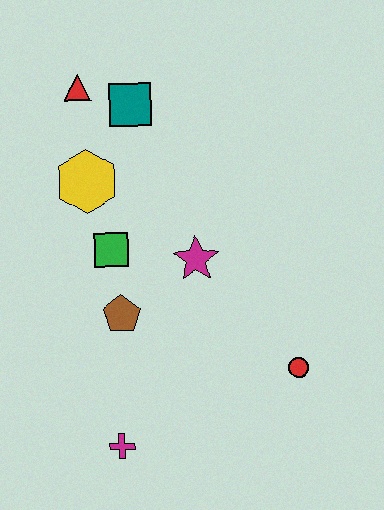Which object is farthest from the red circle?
The red triangle is farthest from the red circle.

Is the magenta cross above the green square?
No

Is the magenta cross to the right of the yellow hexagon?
Yes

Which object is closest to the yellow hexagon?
The green square is closest to the yellow hexagon.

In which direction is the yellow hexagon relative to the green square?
The yellow hexagon is above the green square.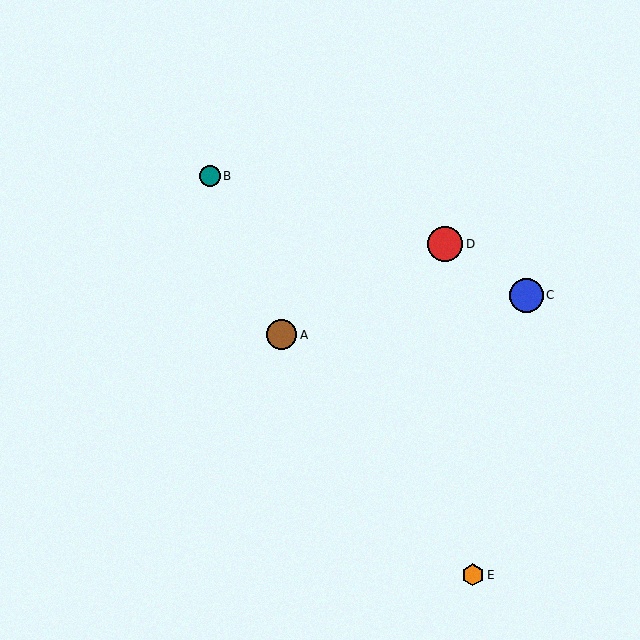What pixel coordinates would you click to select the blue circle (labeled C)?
Click at (526, 295) to select the blue circle C.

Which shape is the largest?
The red circle (labeled D) is the largest.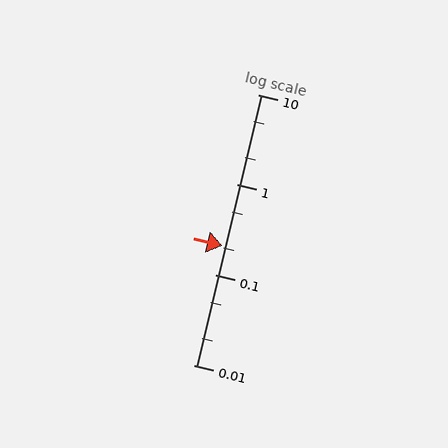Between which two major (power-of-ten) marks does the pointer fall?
The pointer is between 0.1 and 1.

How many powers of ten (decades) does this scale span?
The scale spans 3 decades, from 0.01 to 10.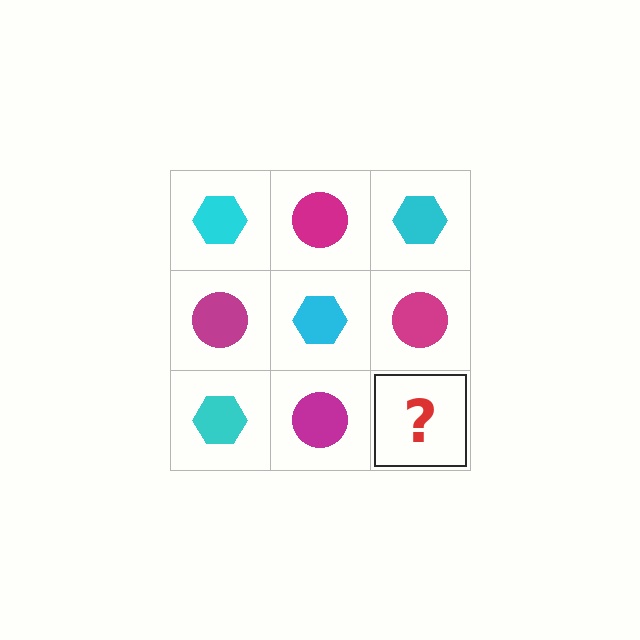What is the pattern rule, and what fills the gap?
The rule is that it alternates cyan hexagon and magenta circle in a checkerboard pattern. The gap should be filled with a cyan hexagon.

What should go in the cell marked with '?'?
The missing cell should contain a cyan hexagon.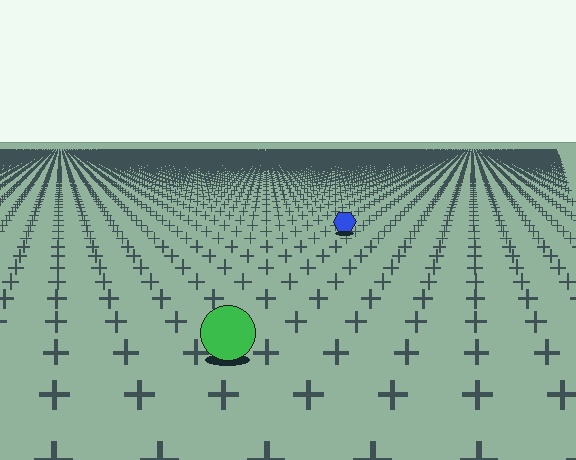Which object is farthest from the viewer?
The blue hexagon is farthest from the viewer. It appears smaller and the ground texture around it is denser.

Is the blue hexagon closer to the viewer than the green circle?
No. The green circle is closer — you can tell from the texture gradient: the ground texture is coarser near it.